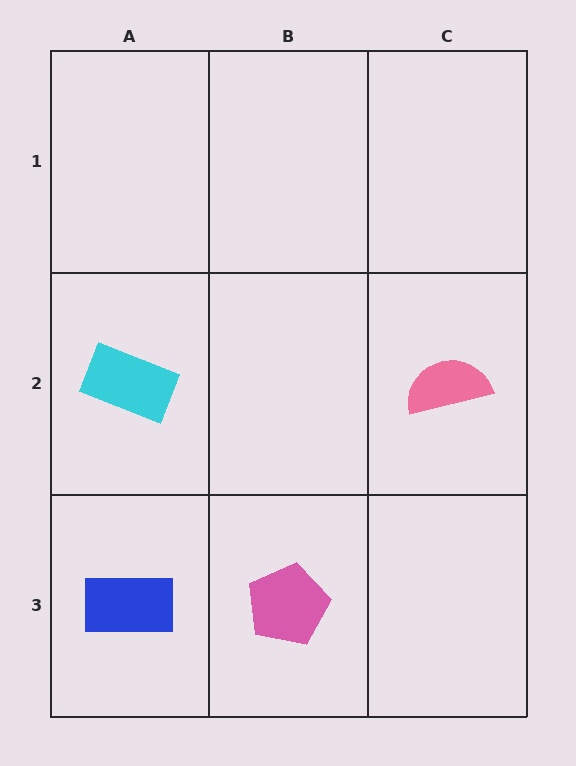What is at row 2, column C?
A pink semicircle.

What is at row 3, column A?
A blue rectangle.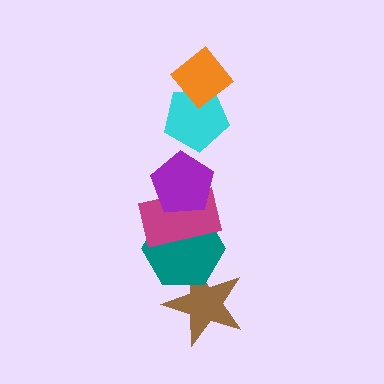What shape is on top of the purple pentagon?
The cyan pentagon is on top of the purple pentagon.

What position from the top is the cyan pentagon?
The cyan pentagon is 2nd from the top.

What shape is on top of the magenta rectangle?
The purple pentagon is on top of the magenta rectangle.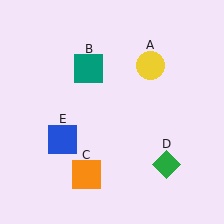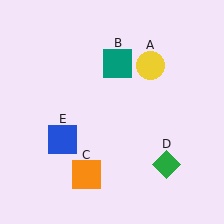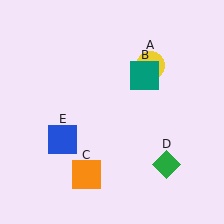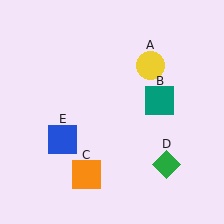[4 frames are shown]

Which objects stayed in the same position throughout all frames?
Yellow circle (object A) and orange square (object C) and green diamond (object D) and blue square (object E) remained stationary.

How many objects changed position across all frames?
1 object changed position: teal square (object B).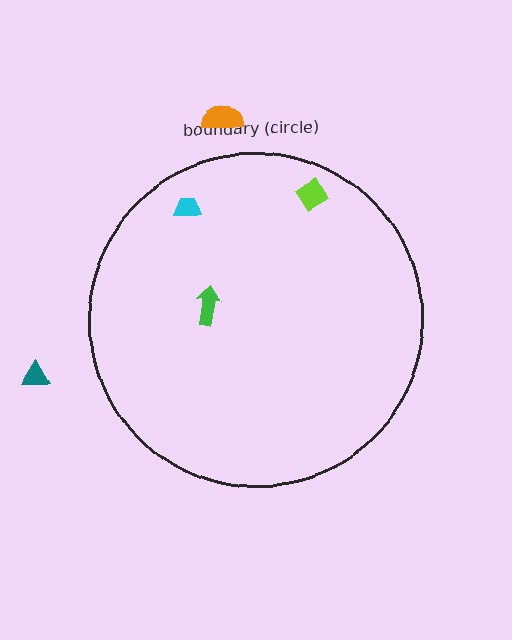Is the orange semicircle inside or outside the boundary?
Outside.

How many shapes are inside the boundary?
3 inside, 2 outside.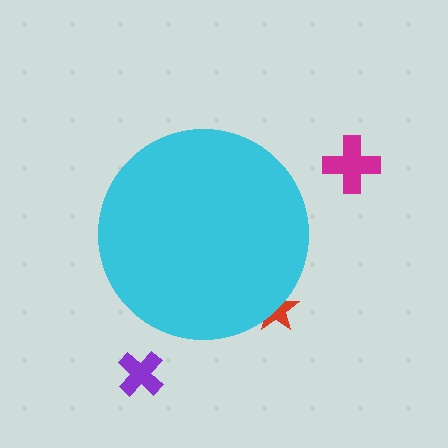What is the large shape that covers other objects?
A cyan circle.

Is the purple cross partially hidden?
No, the purple cross is fully visible.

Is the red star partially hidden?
Yes, the red star is partially hidden behind the cyan circle.